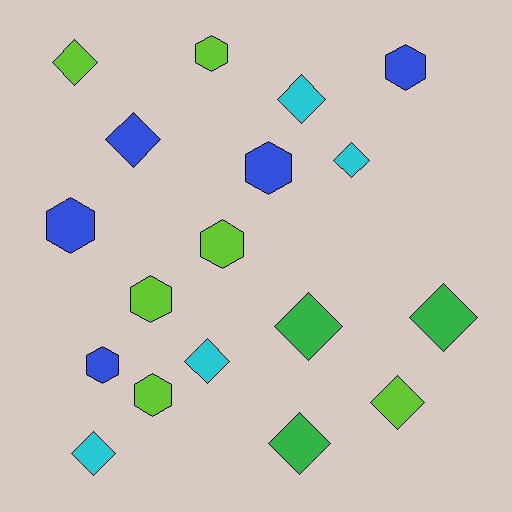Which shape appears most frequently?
Diamond, with 10 objects.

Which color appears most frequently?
Lime, with 6 objects.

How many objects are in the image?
There are 18 objects.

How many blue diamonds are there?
There is 1 blue diamond.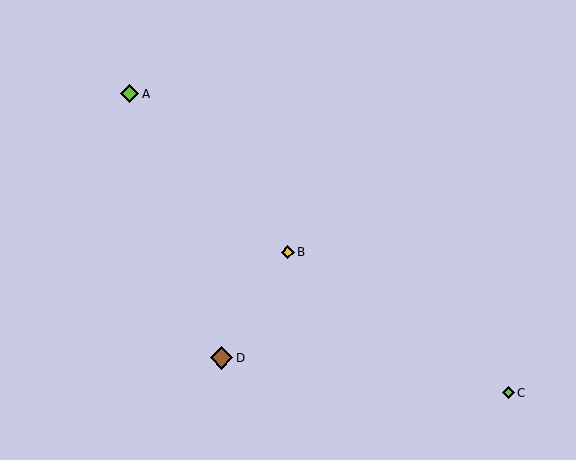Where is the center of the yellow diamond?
The center of the yellow diamond is at (288, 252).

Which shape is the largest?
The brown diamond (labeled D) is the largest.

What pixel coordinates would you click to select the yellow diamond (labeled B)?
Click at (288, 252) to select the yellow diamond B.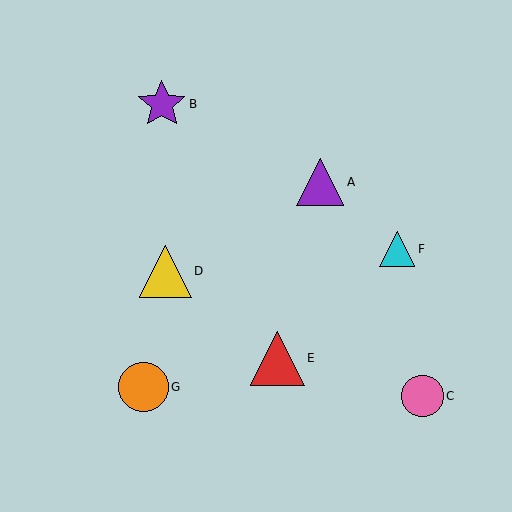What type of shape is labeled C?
Shape C is a pink circle.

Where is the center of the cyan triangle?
The center of the cyan triangle is at (397, 249).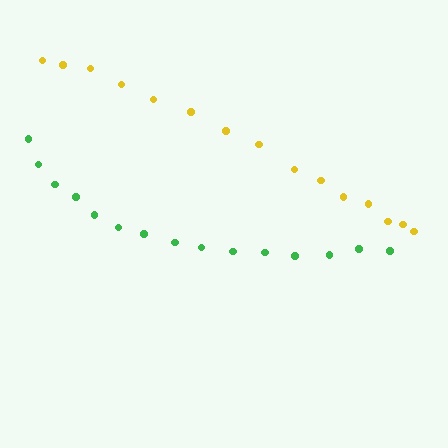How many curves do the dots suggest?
There are 2 distinct paths.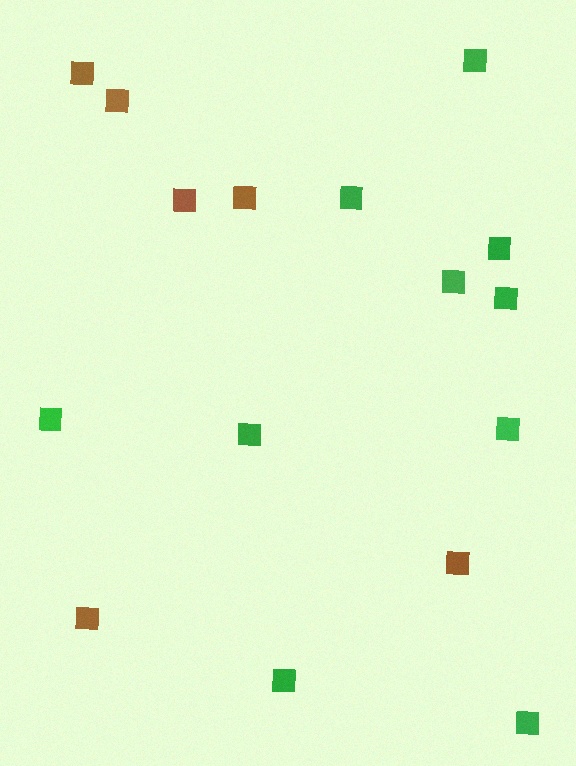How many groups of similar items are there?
There are 2 groups: one group of green squares (10) and one group of brown squares (6).